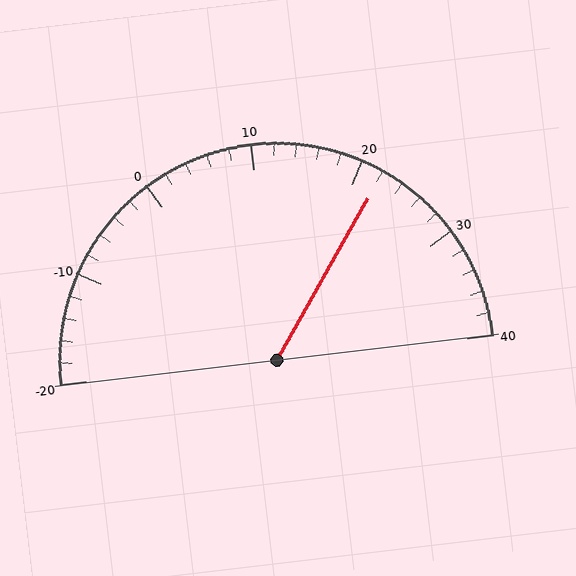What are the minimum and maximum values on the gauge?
The gauge ranges from -20 to 40.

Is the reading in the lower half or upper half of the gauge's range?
The reading is in the upper half of the range (-20 to 40).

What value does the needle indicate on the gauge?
The needle indicates approximately 22.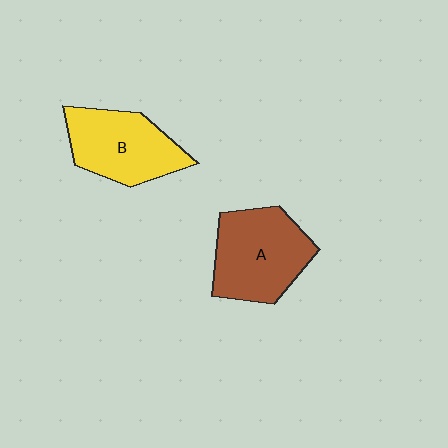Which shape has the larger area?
Shape A (brown).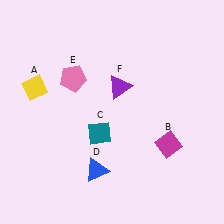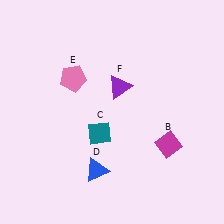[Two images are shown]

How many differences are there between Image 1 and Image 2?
There is 1 difference between the two images.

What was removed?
The yellow diamond (A) was removed in Image 2.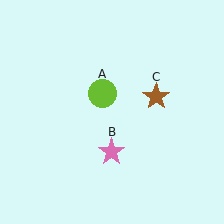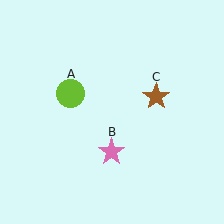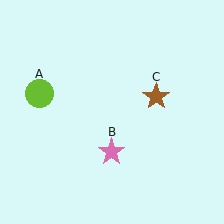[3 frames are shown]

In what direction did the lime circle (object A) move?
The lime circle (object A) moved left.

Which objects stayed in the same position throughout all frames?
Pink star (object B) and brown star (object C) remained stationary.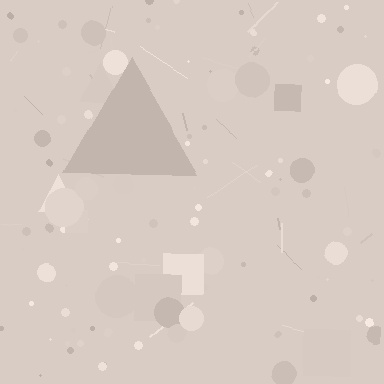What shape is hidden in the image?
A triangle is hidden in the image.